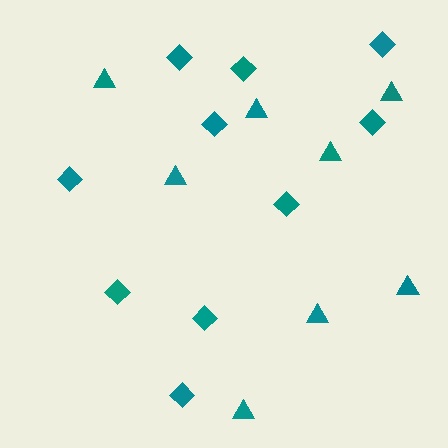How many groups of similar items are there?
There are 2 groups: one group of triangles (8) and one group of diamonds (10).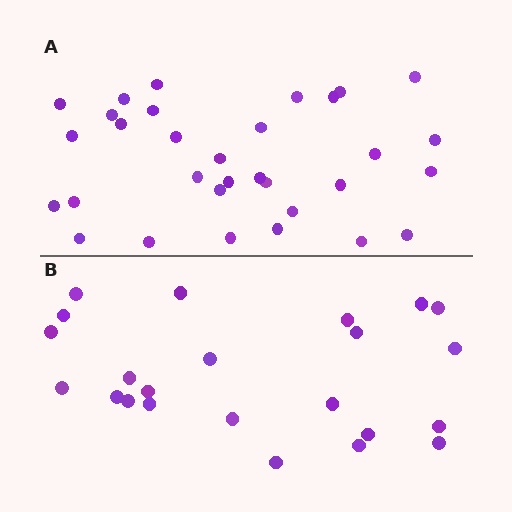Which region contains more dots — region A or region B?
Region A (the top region) has more dots.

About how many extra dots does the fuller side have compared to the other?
Region A has roughly 8 or so more dots than region B.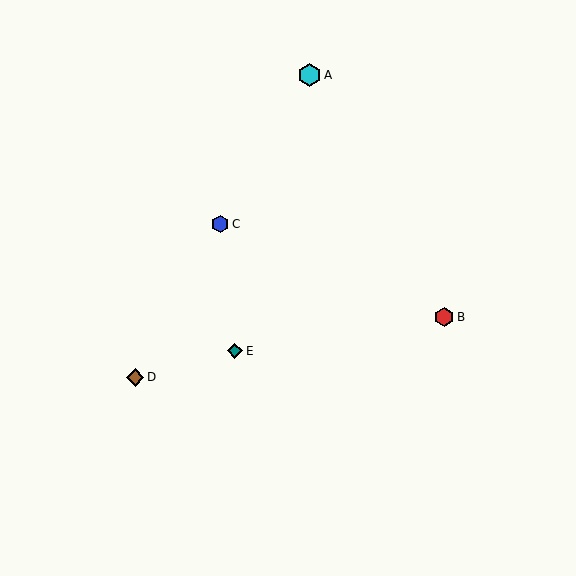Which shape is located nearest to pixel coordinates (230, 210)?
The blue hexagon (labeled C) at (220, 224) is nearest to that location.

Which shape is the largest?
The cyan hexagon (labeled A) is the largest.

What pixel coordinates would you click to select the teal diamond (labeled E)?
Click at (235, 351) to select the teal diamond E.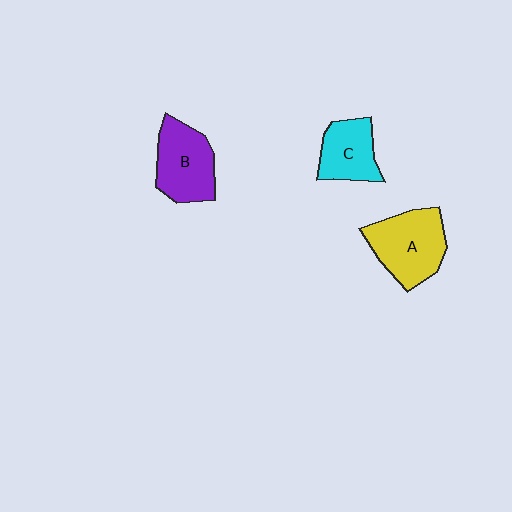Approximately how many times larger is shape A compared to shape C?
Approximately 1.4 times.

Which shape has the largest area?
Shape A (yellow).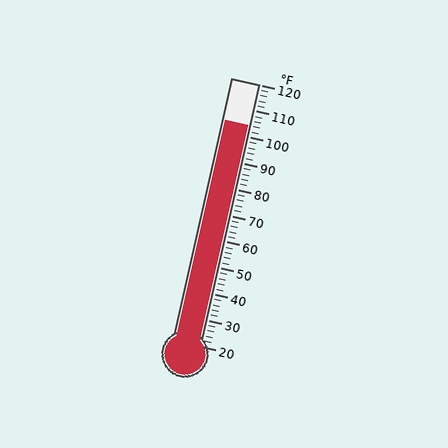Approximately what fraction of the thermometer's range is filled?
The thermometer is filled to approximately 85% of its range.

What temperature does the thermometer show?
The thermometer shows approximately 104°F.